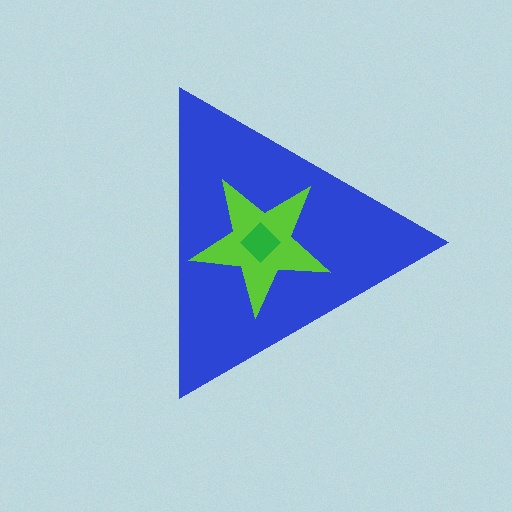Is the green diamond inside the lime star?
Yes.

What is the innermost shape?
The green diamond.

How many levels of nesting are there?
3.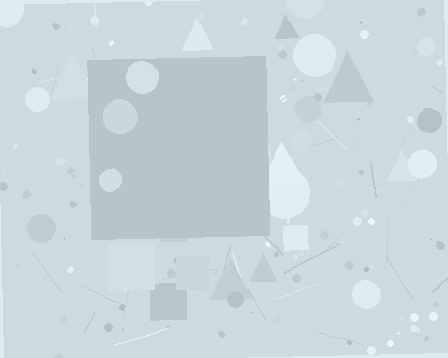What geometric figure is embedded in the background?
A square is embedded in the background.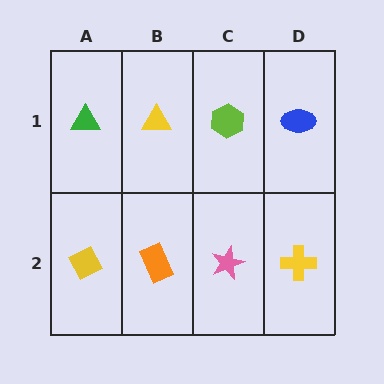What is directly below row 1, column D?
A yellow cross.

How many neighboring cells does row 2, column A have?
2.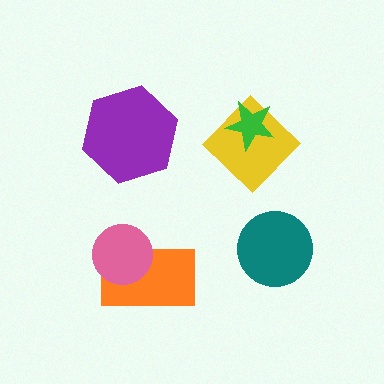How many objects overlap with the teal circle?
0 objects overlap with the teal circle.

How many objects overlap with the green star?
1 object overlaps with the green star.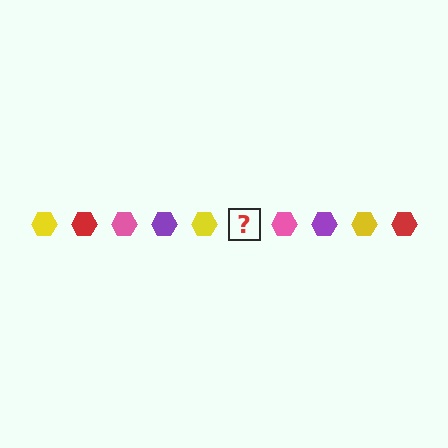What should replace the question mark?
The question mark should be replaced with a red hexagon.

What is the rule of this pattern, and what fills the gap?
The rule is that the pattern cycles through yellow, red, pink, purple hexagons. The gap should be filled with a red hexagon.